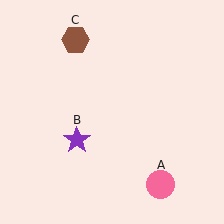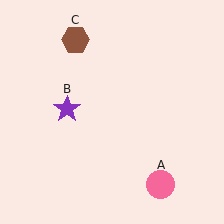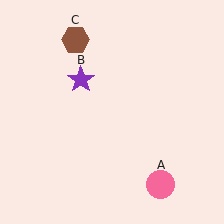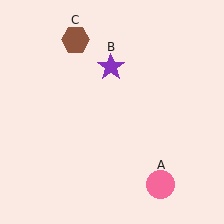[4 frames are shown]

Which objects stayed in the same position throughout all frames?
Pink circle (object A) and brown hexagon (object C) remained stationary.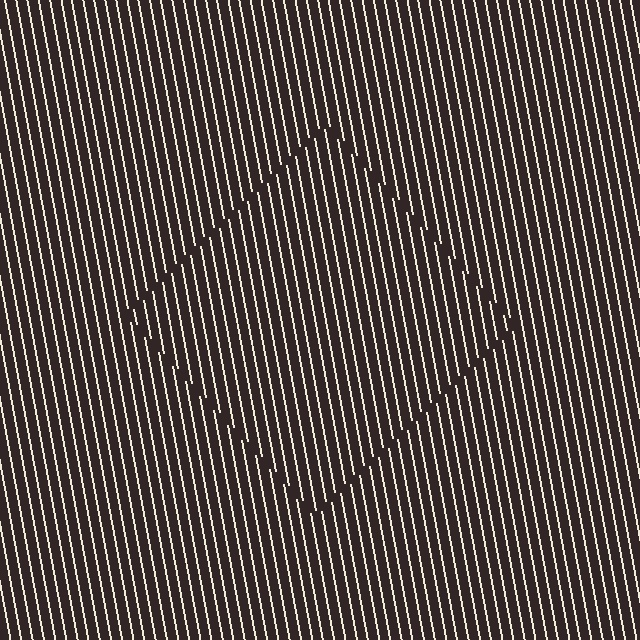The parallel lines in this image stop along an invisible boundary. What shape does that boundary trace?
An illusory square. The interior of the shape contains the same grating, shifted by half a period — the contour is defined by the phase discontinuity where line-ends from the inner and outer gratings abut.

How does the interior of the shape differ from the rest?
The interior of the shape contains the same grating, shifted by half a period — the contour is defined by the phase discontinuity where line-ends from the inner and outer gratings abut.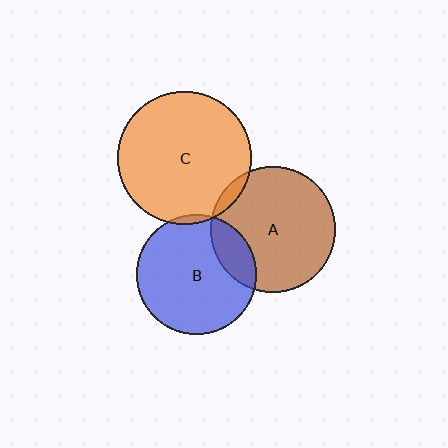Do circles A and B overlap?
Yes.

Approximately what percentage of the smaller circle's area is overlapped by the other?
Approximately 20%.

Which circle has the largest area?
Circle C (orange).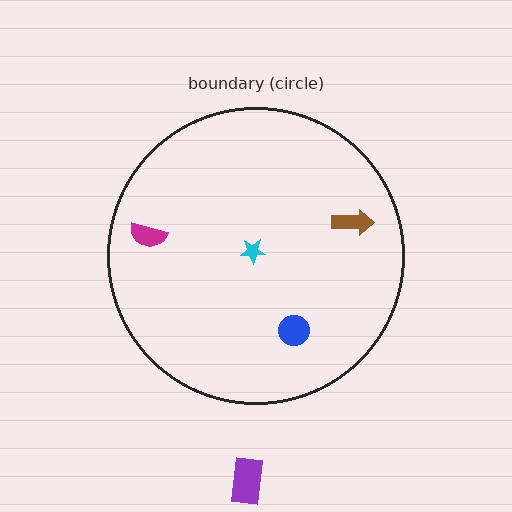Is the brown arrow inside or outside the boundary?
Inside.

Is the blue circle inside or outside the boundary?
Inside.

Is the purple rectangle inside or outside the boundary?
Outside.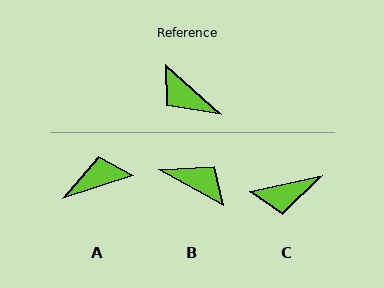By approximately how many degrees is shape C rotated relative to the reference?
Approximately 54 degrees counter-clockwise.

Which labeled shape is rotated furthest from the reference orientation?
B, about 167 degrees away.